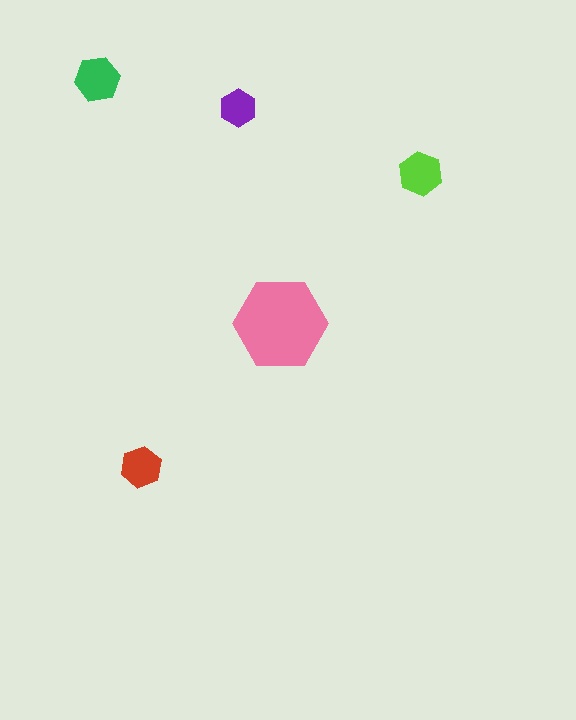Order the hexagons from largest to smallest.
the pink one, the green one, the lime one, the red one, the purple one.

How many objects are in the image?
There are 5 objects in the image.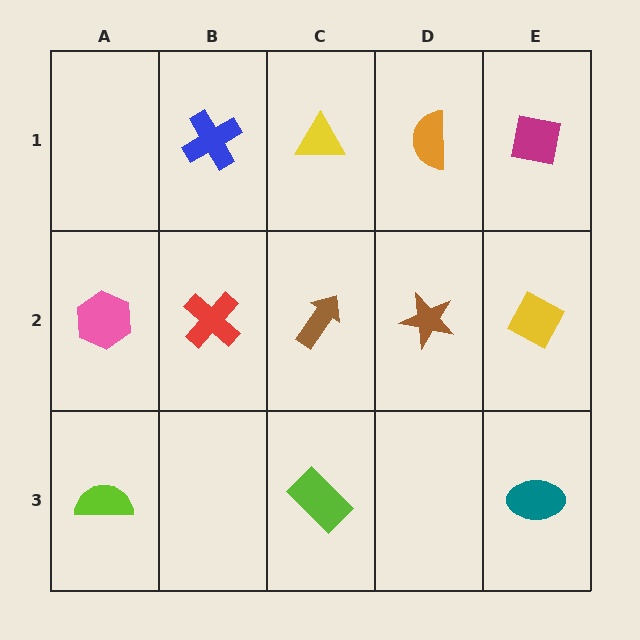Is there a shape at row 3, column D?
No, that cell is empty.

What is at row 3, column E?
A teal ellipse.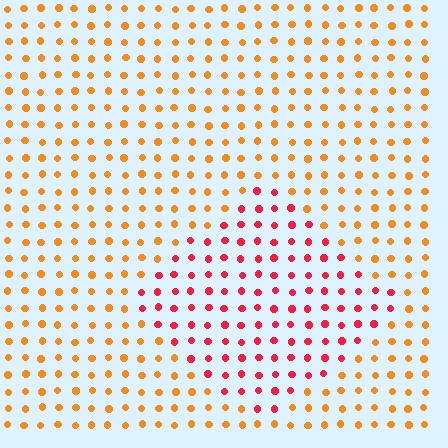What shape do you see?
I see a diamond.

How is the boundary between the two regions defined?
The boundary is defined purely by a slight shift in hue (about 41 degrees). Spacing, size, and orientation are identical on both sides.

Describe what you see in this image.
The image is filled with small orange elements in a uniform arrangement. A diamond-shaped region is visible where the elements are tinted to a slightly different hue, forming a subtle color boundary.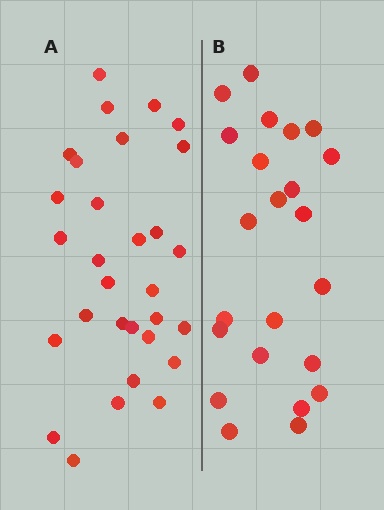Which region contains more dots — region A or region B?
Region A (the left region) has more dots.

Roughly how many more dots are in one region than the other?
Region A has roughly 8 or so more dots than region B.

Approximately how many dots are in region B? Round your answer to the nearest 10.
About 20 dots. (The exact count is 23, which rounds to 20.)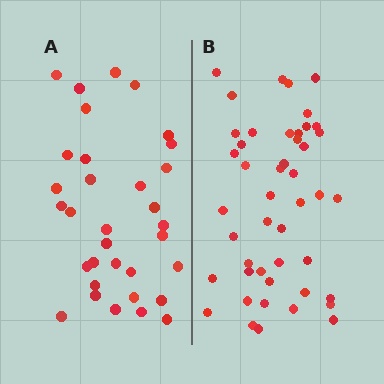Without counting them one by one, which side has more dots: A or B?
Region B (the right region) has more dots.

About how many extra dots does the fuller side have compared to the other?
Region B has approximately 15 more dots than region A.